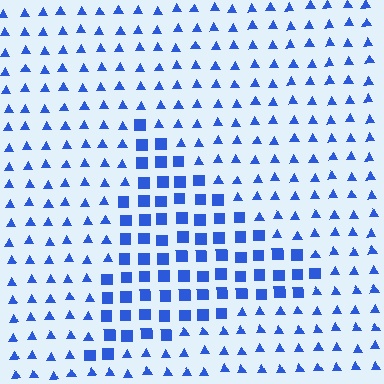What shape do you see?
I see a triangle.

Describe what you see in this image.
The image is filled with small blue elements arranged in a uniform grid. A triangle-shaped region contains squares, while the surrounding area contains triangles. The boundary is defined purely by the change in element shape.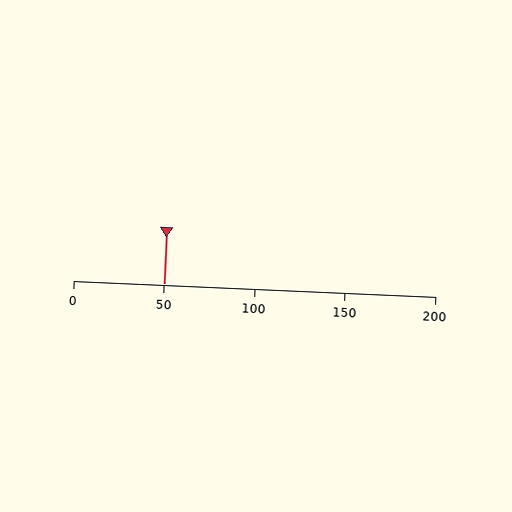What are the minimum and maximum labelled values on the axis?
The axis runs from 0 to 200.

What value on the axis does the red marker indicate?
The marker indicates approximately 50.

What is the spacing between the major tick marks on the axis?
The major ticks are spaced 50 apart.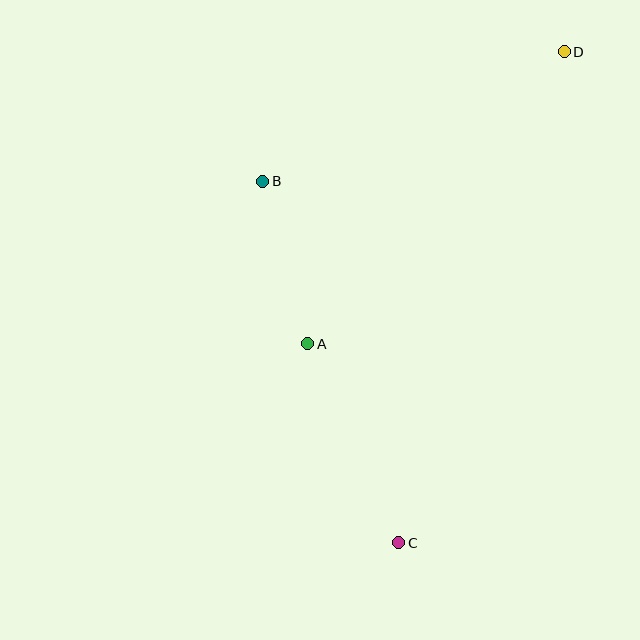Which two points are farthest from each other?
Points C and D are farthest from each other.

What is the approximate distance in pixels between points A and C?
The distance between A and C is approximately 219 pixels.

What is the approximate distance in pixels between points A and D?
The distance between A and D is approximately 389 pixels.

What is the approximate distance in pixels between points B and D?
The distance between B and D is approximately 328 pixels.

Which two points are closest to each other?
Points A and B are closest to each other.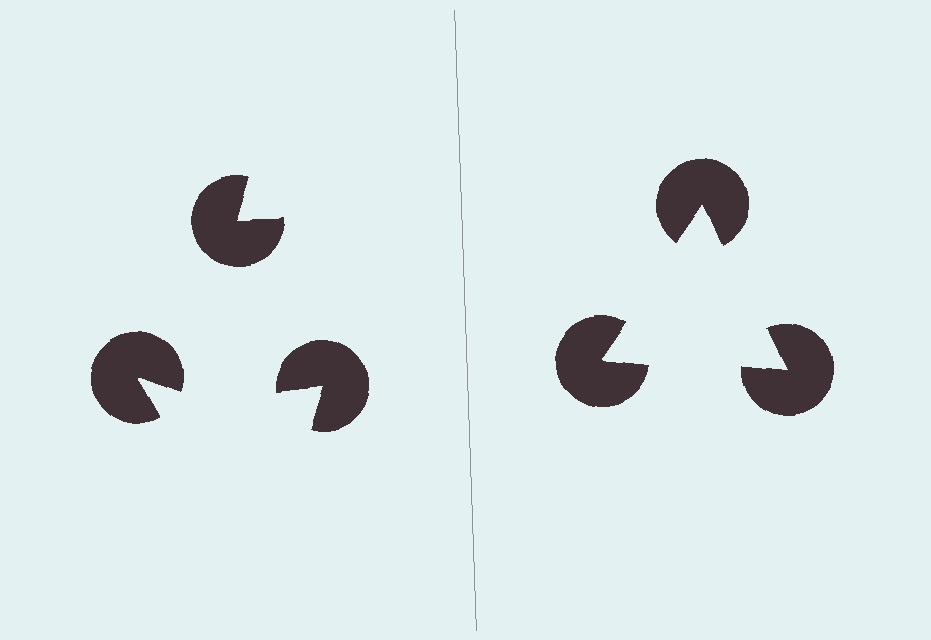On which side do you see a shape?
An illusory triangle appears on the right side. On the left side the wedge cuts are rotated, so no coherent shape forms.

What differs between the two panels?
The pac-man discs are positioned identically on both sides; only the wedge orientations differ. On the right they align to a triangle; on the left they are misaligned.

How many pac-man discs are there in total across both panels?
6 — 3 on each side.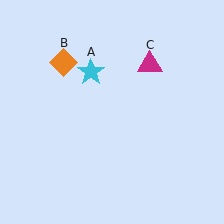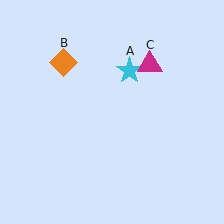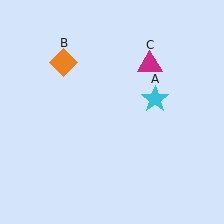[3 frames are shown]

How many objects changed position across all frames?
1 object changed position: cyan star (object A).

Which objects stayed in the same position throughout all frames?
Orange diamond (object B) and magenta triangle (object C) remained stationary.